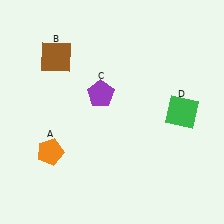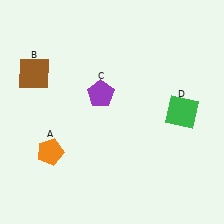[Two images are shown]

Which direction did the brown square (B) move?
The brown square (B) moved left.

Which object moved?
The brown square (B) moved left.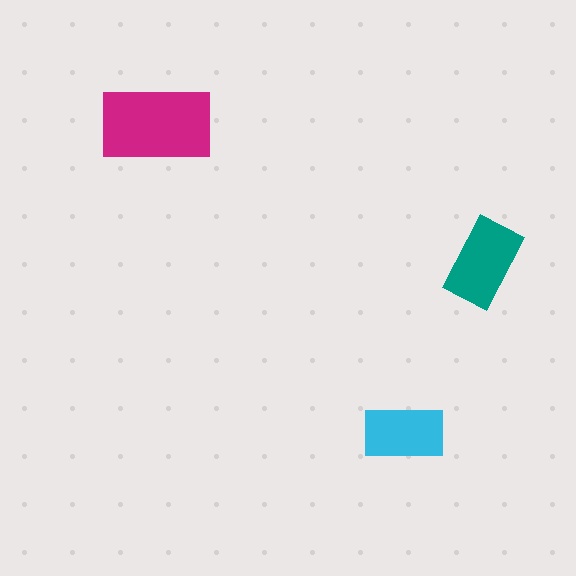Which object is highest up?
The magenta rectangle is topmost.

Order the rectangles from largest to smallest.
the magenta one, the teal one, the cyan one.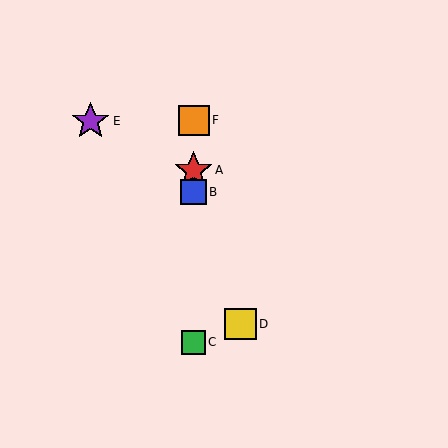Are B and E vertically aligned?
No, B is at x≈194 and E is at x≈91.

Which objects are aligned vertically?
Objects A, B, C, F are aligned vertically.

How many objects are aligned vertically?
4 objects (A, B, C, F) are aligned vertically.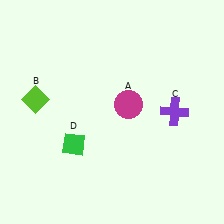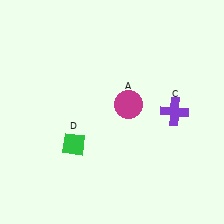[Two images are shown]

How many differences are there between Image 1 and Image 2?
There is 1 difference between the two images.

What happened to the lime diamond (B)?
The lime diamond (B) was removed in Image 2. It was in the top-left area of Image 1.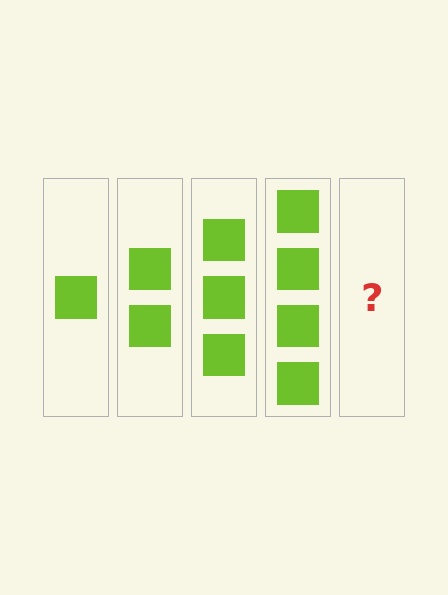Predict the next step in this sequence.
The next step is 5 squares.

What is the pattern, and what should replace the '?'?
The pattern is that each step adds one more square. The '?' should be 5 squares.